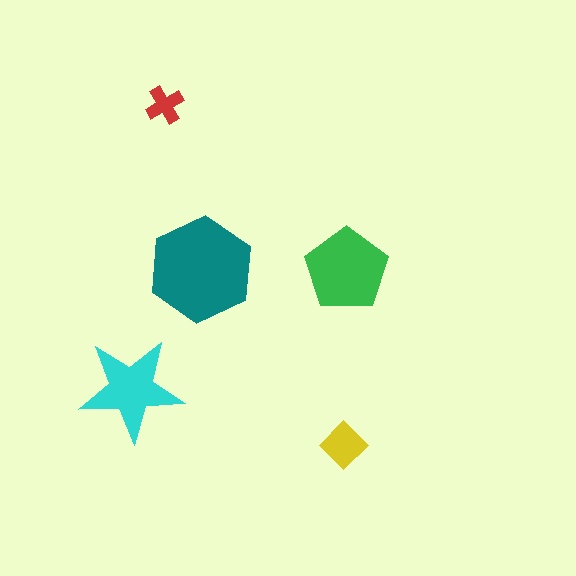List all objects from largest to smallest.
The teal hexagon, the green pentagon, the cyan star, the yellow diamond, the red cross.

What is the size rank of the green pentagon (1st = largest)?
2nd.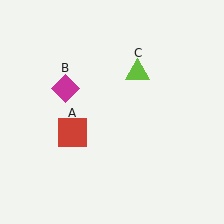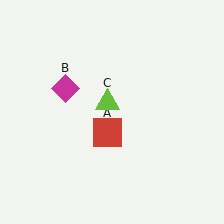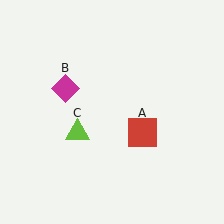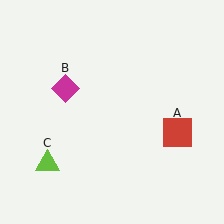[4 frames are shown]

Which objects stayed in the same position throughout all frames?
Magenta diamond (object B) remained stationary.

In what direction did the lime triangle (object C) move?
The lime triangle (object C) moved down and to the left.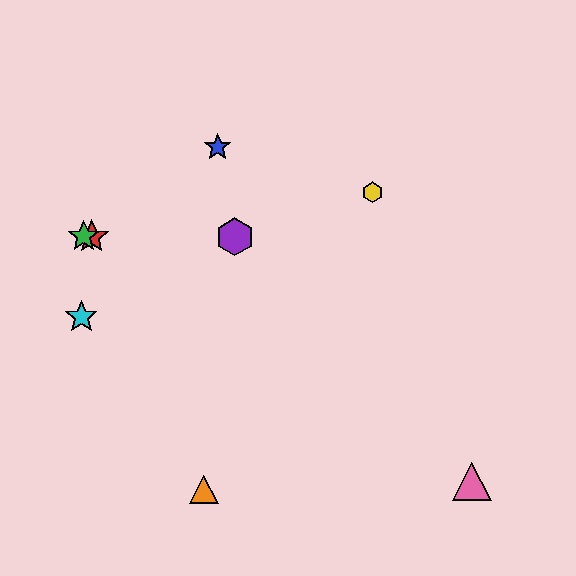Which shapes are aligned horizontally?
The red star, the green star, the purple hexagon are aligned horizontally.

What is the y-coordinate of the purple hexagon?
The purple hexagon is at y≈237.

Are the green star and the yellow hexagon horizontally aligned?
No, the green star is at y≈237 and the yellow hexagon is at y≈192.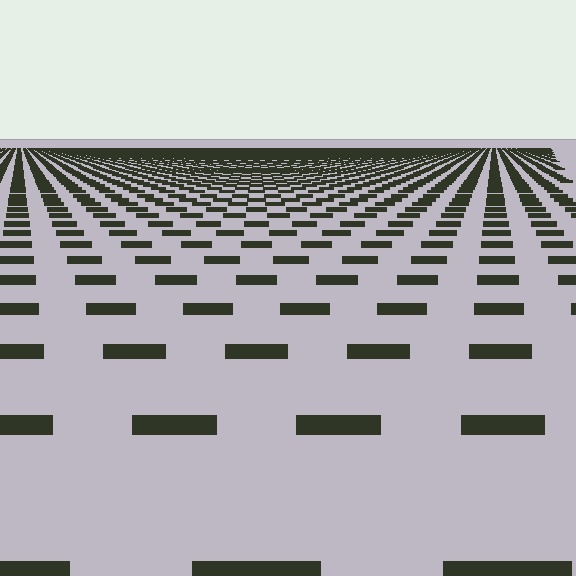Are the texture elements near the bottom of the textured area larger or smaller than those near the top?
Larger. Near the bottom, elements are closer to the viewer and appear at a bigger on-screen size.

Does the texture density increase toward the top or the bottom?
Density increases toward the top.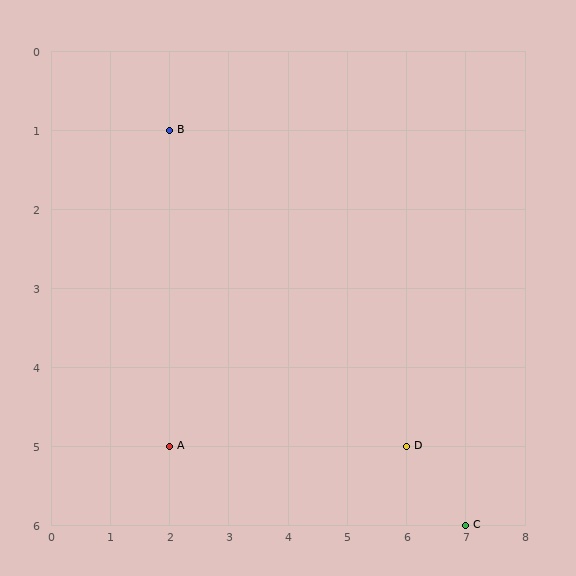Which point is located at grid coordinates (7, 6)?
Point C is at (7, 6).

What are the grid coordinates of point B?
Point B is at grid coordinates (2, 1).